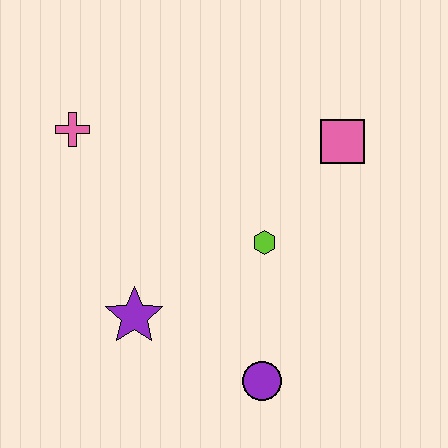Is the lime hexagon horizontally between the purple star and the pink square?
Yes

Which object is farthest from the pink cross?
The purple circle is farthest from the pink cross.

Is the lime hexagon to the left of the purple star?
No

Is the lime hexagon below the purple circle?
No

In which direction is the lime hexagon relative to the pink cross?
The lime hexagon is to the right of the pink cross.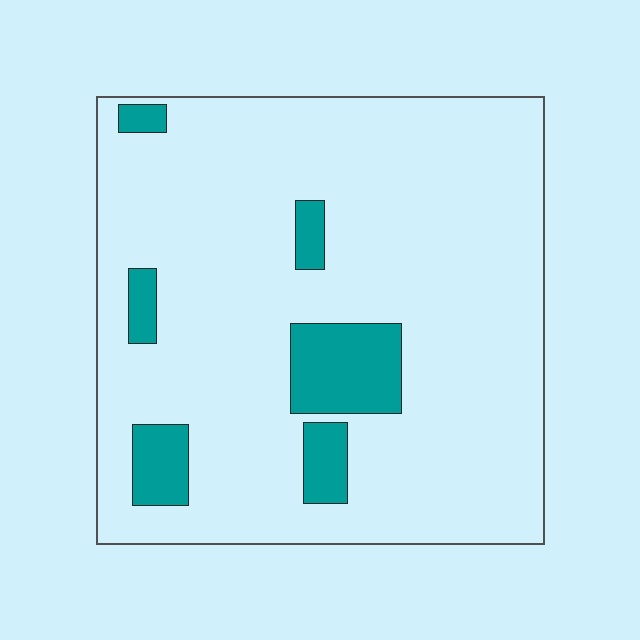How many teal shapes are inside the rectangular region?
6.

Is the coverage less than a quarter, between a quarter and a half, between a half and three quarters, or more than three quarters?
Less than a quarter.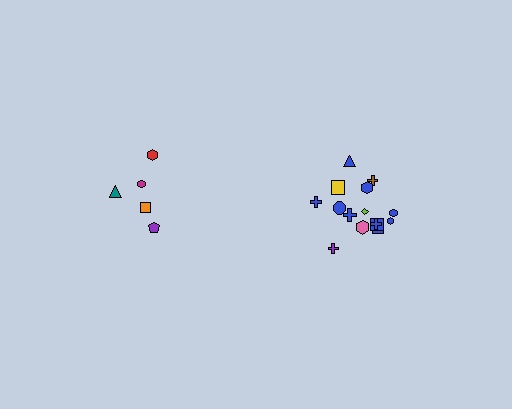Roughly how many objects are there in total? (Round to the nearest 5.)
Roughly 20 objects in total.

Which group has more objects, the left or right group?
The right group.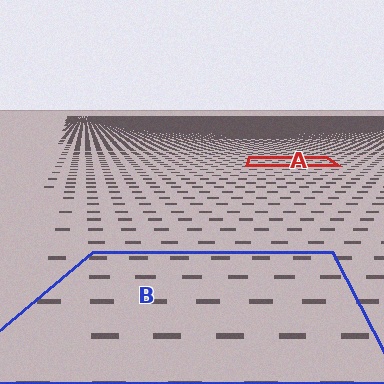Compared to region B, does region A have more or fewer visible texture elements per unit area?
Region A has more texture elements per unit area — they are packed more densely because it is farther away.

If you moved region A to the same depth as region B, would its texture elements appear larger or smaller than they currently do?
They would appear larger. At a closer depth, the same texture elements are projected at a bigger on-screen size.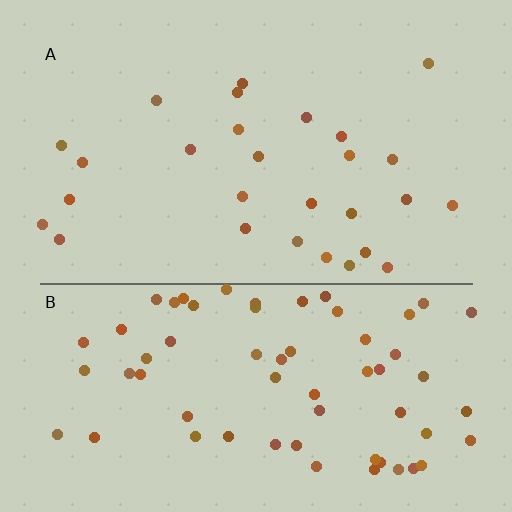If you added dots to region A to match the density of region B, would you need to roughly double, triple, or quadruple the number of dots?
Approximately double.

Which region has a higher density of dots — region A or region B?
B (the bottom).